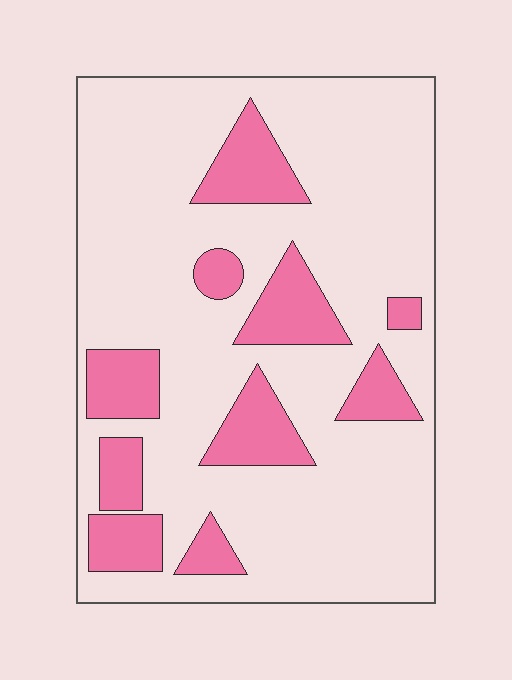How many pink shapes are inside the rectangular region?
10.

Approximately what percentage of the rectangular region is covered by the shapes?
Approximately 20%.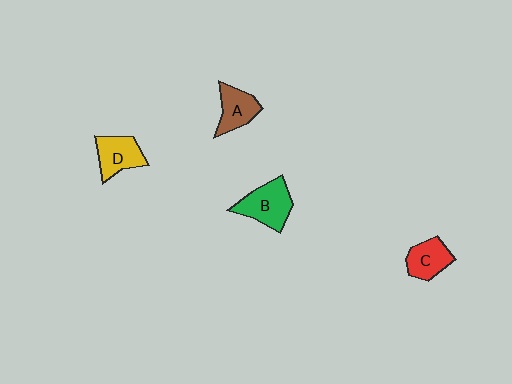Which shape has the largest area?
Shape B (green).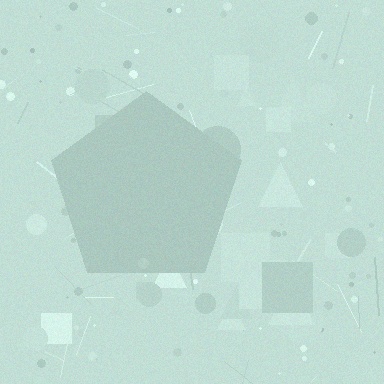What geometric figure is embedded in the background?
A pentagon is embedded in the background.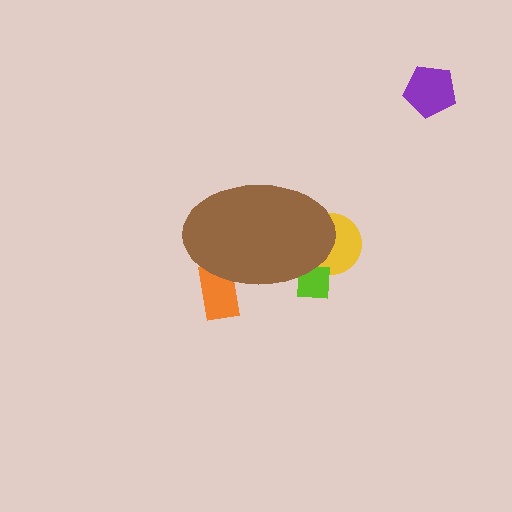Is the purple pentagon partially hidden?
No, the purple pentagon is fully visible.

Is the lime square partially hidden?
Yes, the lime square is partially hidden behind the brown ellipse.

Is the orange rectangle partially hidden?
Yes, the orange rectangle is partially hidden behind the brown ellipse.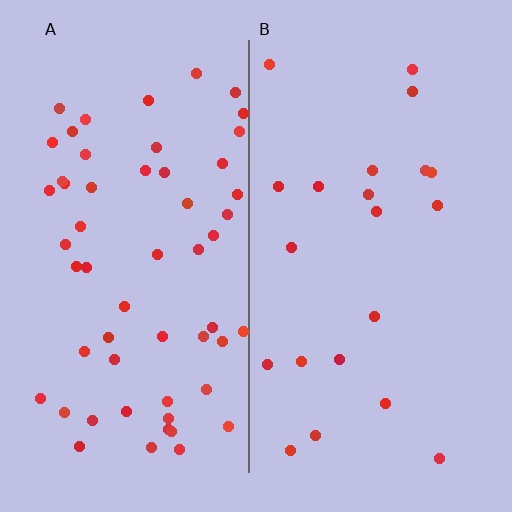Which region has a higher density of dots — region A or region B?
A (the left).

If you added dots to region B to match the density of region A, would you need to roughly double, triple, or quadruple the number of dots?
Approximately triple.